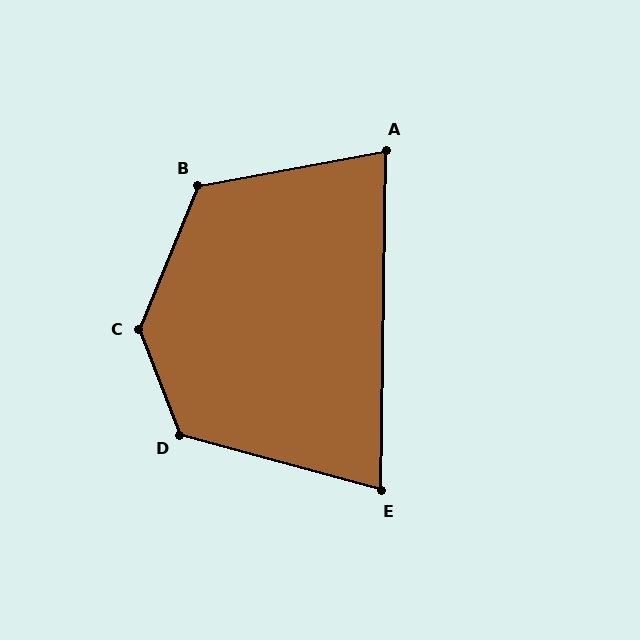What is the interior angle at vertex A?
Approximately 79 degrees (acute).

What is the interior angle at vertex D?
Approximately 127 degrees (obtuse).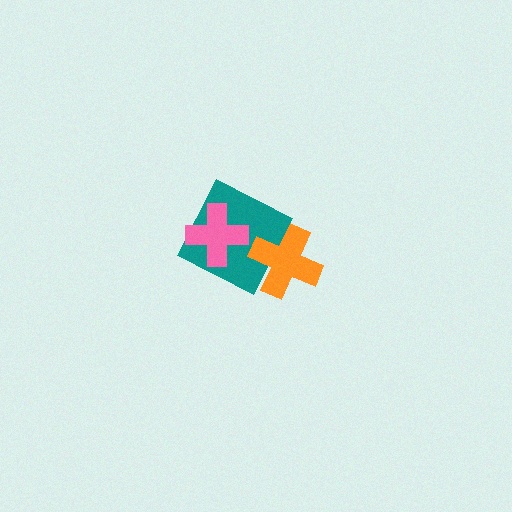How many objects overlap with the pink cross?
1 object overlaps with the pink cross.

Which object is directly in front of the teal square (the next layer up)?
The orange cross is directly in front of the teal square.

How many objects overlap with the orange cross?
1 object overlaps with the orange cross.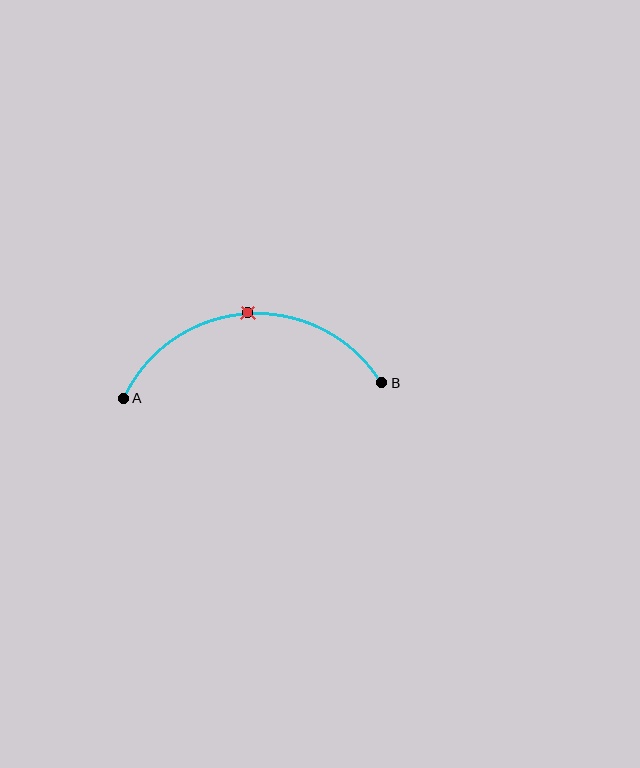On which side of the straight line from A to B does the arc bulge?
The arc bulges above the straight line connecting A and B.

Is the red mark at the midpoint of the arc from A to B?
Yes. The red mark lies on the arc at equal arc-length from both A and B — it is the arc midpoint.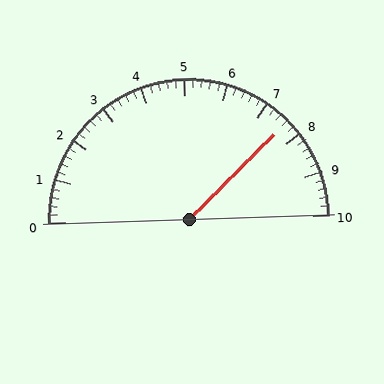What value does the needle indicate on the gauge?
The needle indicates approximately 7.6.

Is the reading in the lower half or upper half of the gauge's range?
The reading is in the upper half of the range (0 to 10).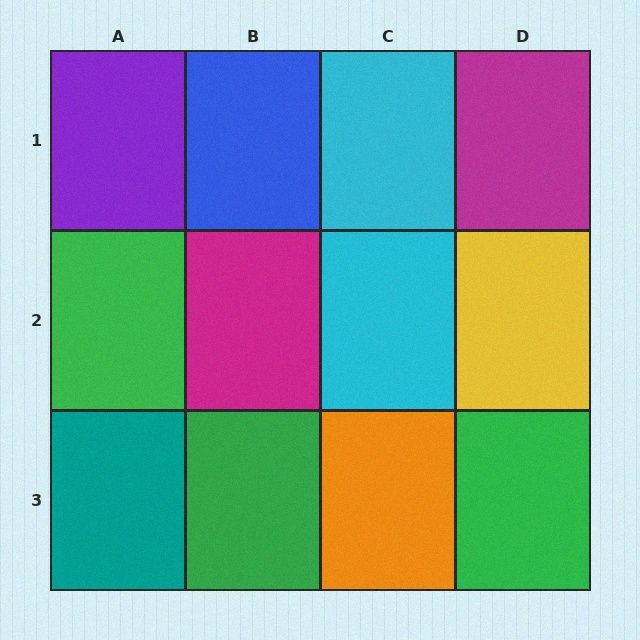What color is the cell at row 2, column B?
Magenta.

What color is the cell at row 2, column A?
Green.